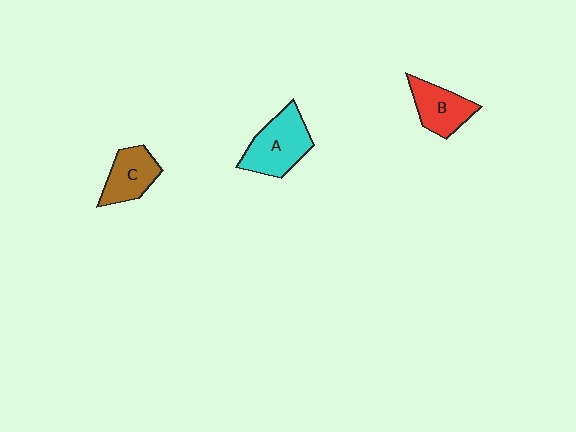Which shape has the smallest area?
Shape C (brown).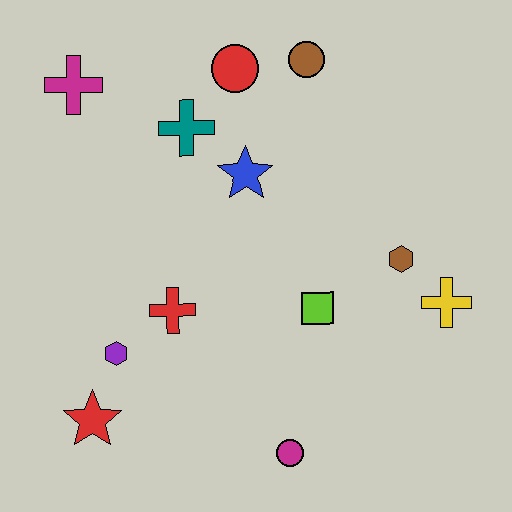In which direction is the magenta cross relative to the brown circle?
The magenta cross is to the left of the brown circle.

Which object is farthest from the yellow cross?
The magenta cross is farthest from the yellow cross.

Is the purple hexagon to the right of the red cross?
No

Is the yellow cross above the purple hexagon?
Yes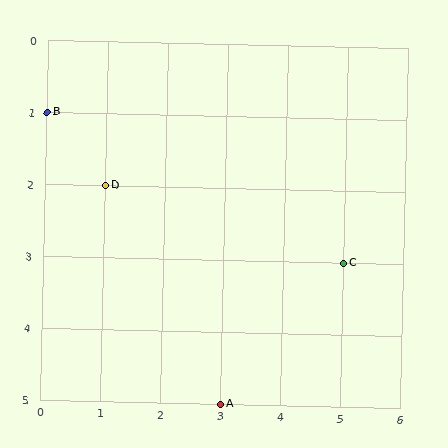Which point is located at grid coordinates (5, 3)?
Point C is at (5, 3).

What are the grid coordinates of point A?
Point A is at grid coordinates (3, 5).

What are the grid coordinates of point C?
Point C is at grid coordinates (5, 3).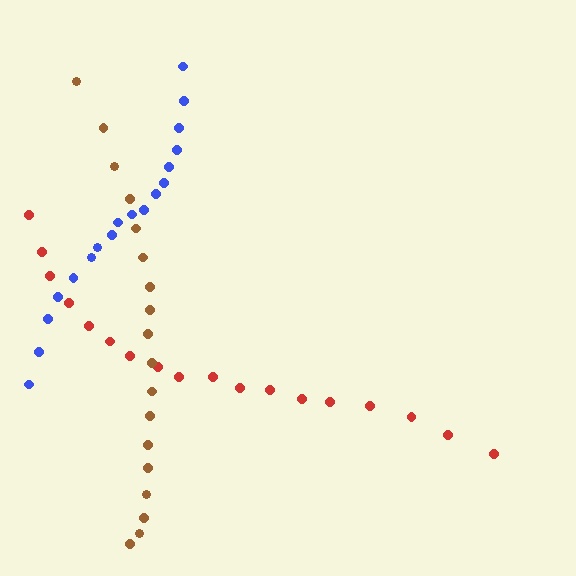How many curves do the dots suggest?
There are 3 distinct paths.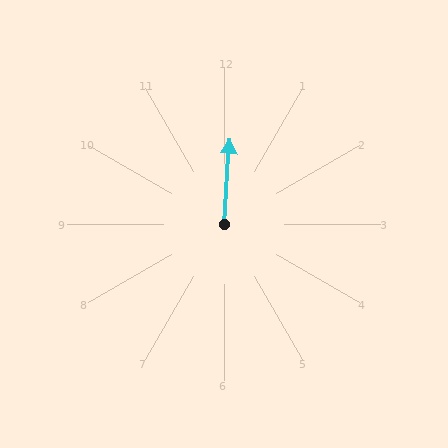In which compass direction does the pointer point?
North.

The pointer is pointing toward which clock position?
Roughly 12 o'clock.